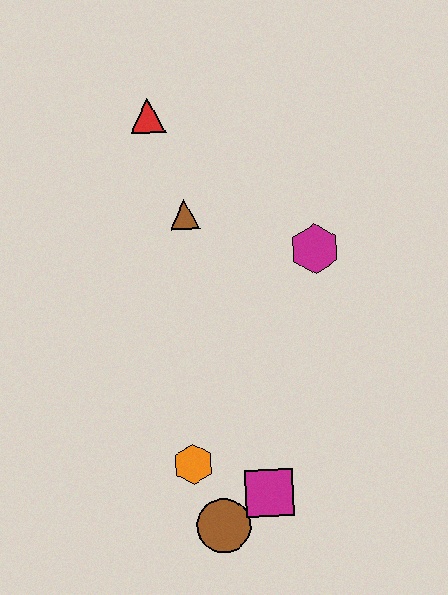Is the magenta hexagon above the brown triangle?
No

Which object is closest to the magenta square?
The brown circle is closest to the magenta square.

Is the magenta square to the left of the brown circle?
No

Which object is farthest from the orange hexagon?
The red triangle is farthest from the orange hexagon.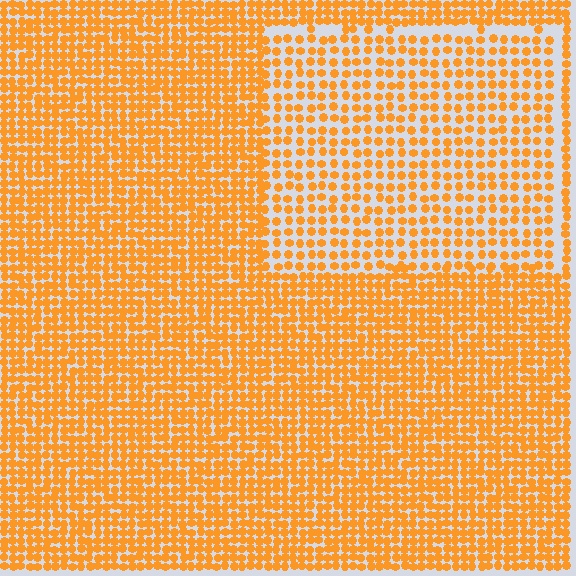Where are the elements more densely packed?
The elements are more densely packed outside the rectangle boundary.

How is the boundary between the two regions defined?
The boundary is defined by a change in element density (approximately 1.8x ratio). All elements are the same color, size, and shape.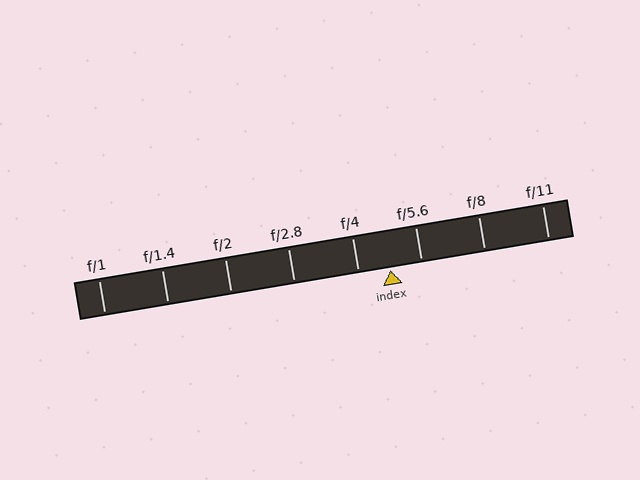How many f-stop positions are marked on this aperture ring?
There are 8 f-stop positions marked.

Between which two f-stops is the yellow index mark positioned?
The index mark is between f/4 and f/5.6.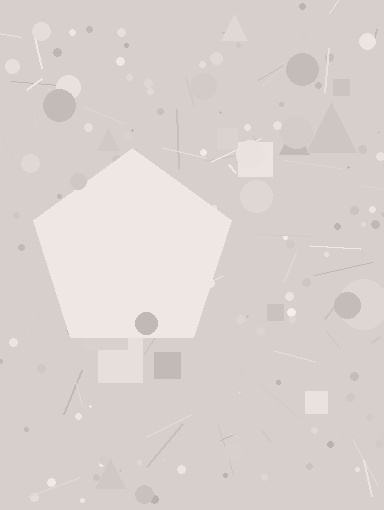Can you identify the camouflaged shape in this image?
The camouflaged shape is a pentagon.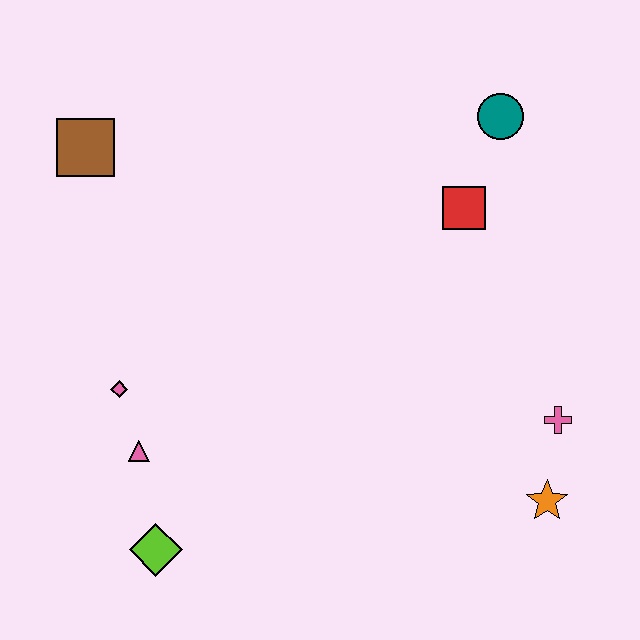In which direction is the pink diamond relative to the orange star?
The pink diamond is to the left of the orange star.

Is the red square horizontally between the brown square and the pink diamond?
No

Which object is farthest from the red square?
The lime diamond is farthest from the red square.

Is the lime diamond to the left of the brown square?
No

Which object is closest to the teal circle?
The red square is closest to the teal circle.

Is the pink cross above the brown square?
No